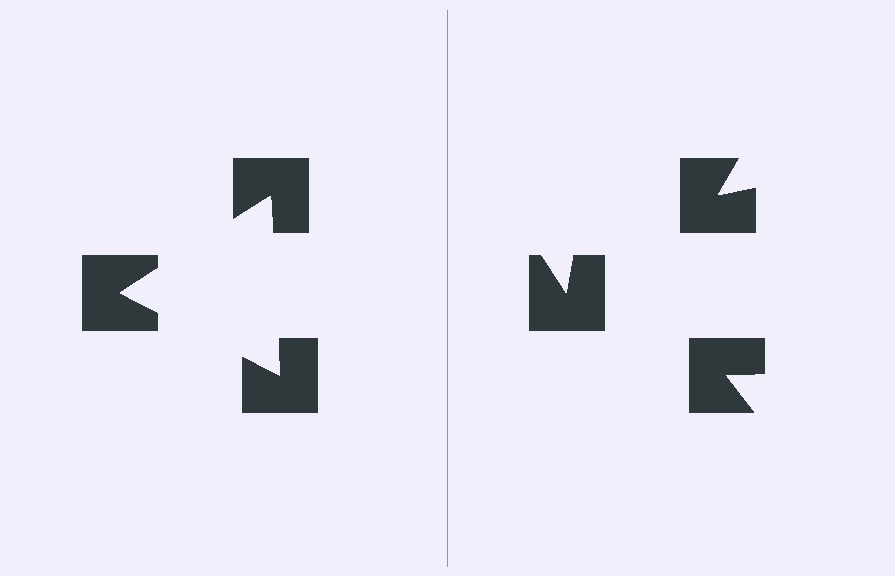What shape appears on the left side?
An illusory triangle.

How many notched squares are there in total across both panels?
6 — 3 on each side.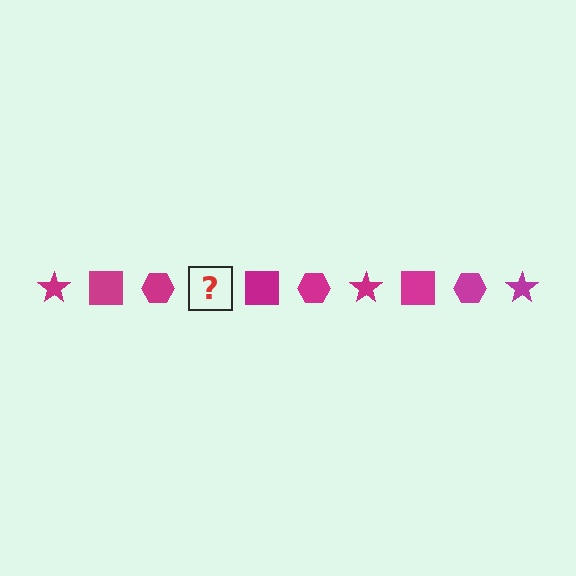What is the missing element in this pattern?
The missing element is a magenta star.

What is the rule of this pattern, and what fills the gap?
The rule is that the pattern cycles through star, square, hexagon shapes in magenta. The gap should be filled with a magenta star.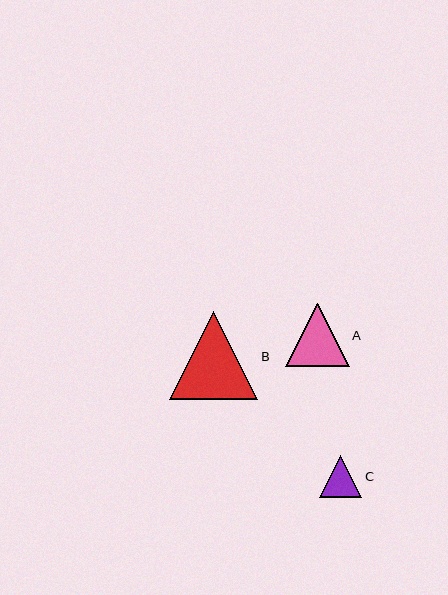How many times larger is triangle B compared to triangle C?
Triangle B is approximately 2.1 times the size of triangle C.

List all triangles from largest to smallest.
From largest to smallest: B, A, C.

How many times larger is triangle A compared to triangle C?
Triangle A is approximately 1.5 times the size of triangle C.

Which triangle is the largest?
Triangle B is the largest with a size of approximately 88 pixels.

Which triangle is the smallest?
Triangle C is the smallest with a size of approximately 43 pixels.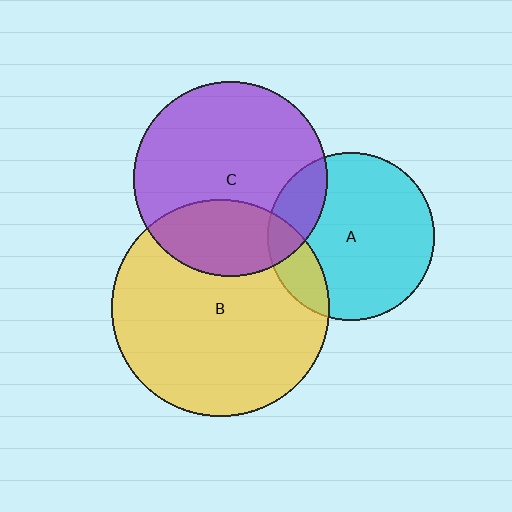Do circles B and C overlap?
Yes.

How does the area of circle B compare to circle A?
Approximately 1.7 times.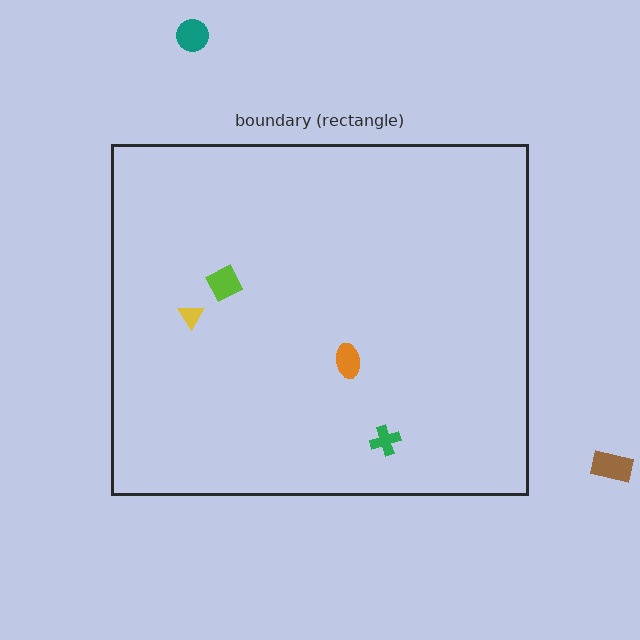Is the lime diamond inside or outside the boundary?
Inside.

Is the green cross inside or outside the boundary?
Inside.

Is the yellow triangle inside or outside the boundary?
Inside.